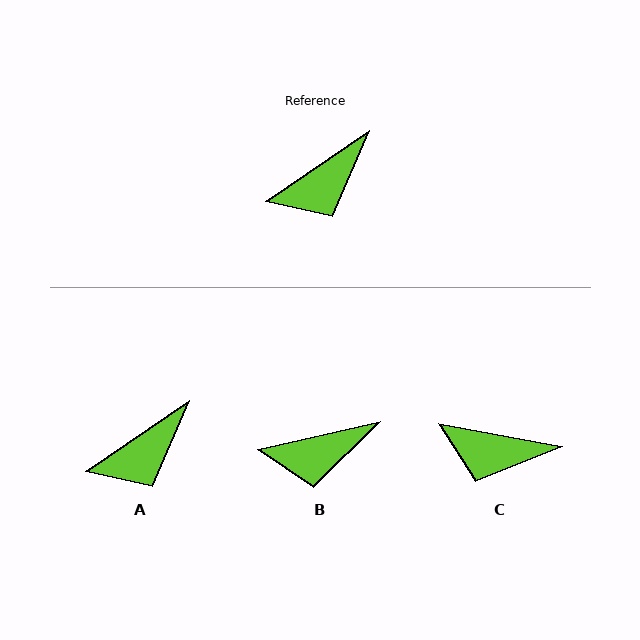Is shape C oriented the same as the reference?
No, it is off by about 45 degrees.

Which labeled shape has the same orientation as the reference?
A.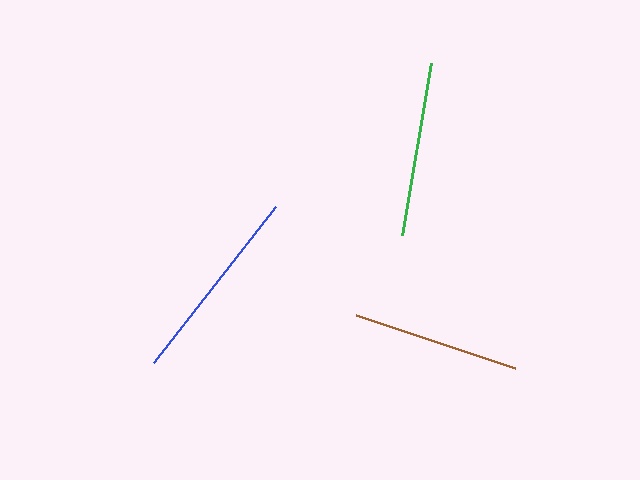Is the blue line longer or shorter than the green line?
The blue line is longer than the green line.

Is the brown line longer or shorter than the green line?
The green line is longer than the brown line.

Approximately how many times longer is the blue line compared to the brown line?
The blue line is approximately 1.2 times the length of the brown line.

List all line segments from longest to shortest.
From longest to shortest: blue, green, brown.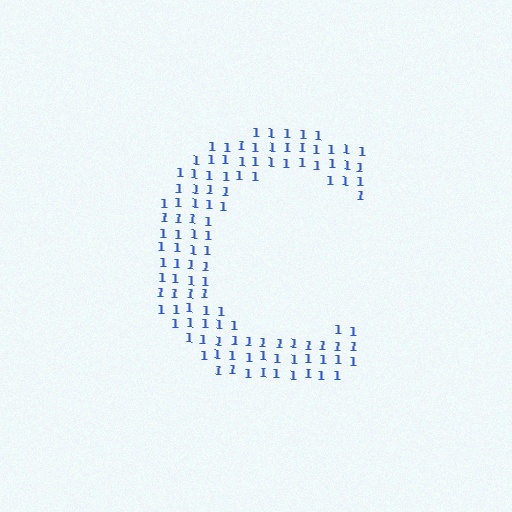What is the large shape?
The large shape is the letter C.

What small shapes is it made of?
It is made of small digit 1's.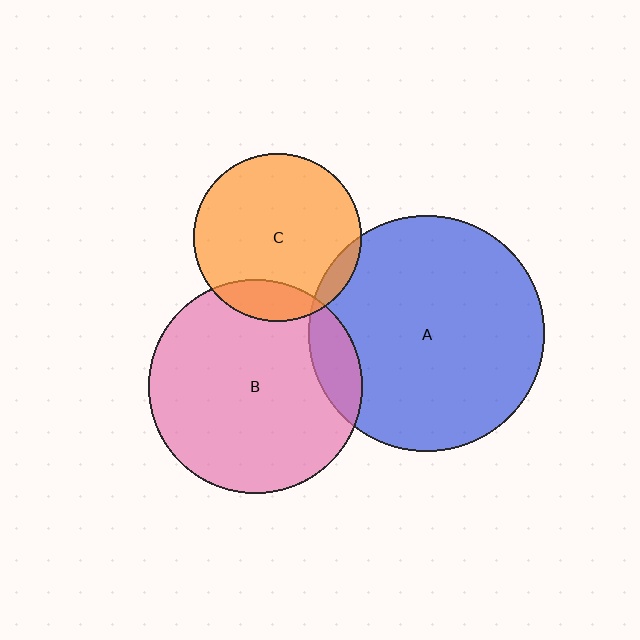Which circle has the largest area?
Circle A (blue).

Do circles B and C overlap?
Yes.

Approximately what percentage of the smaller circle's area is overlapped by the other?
Approximately 15%.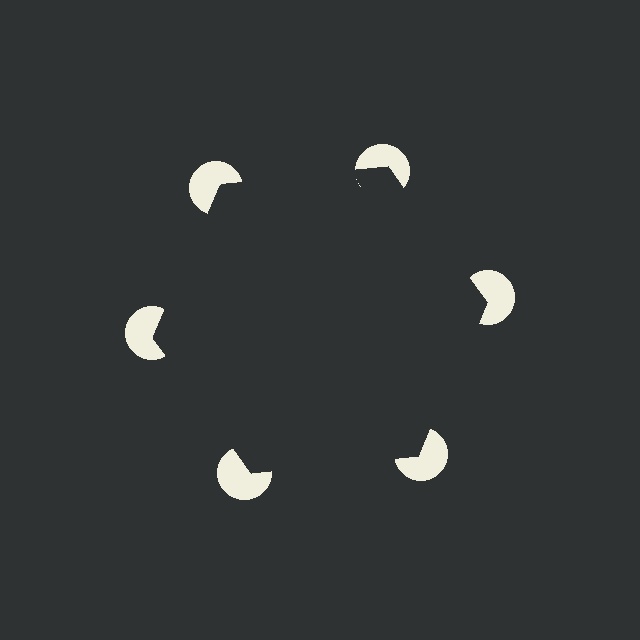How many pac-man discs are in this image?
There are 6 — one at each vertex of the illusory hexagon.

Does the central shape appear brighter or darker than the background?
It typically appears slightly darker than the background, even though no actual brightness change is drawn.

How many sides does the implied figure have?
6 sides.